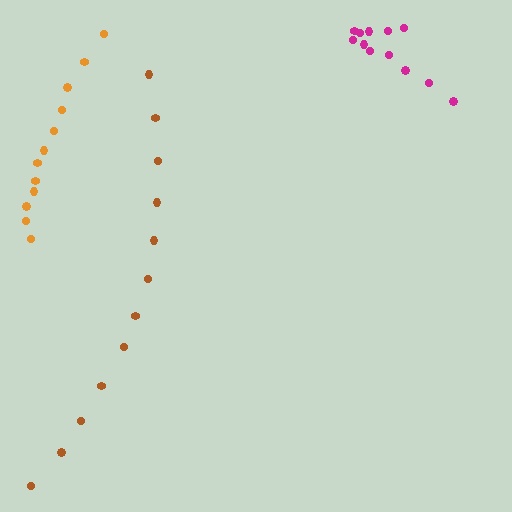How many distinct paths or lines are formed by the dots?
There are 3 distinct paths.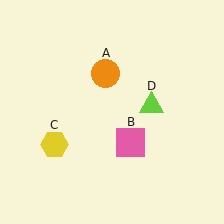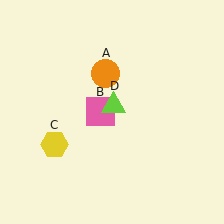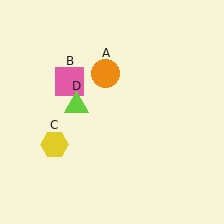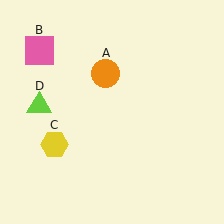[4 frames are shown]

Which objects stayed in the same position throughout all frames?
Orange circle (object A) and yellow hexagon (object C) remained stationary.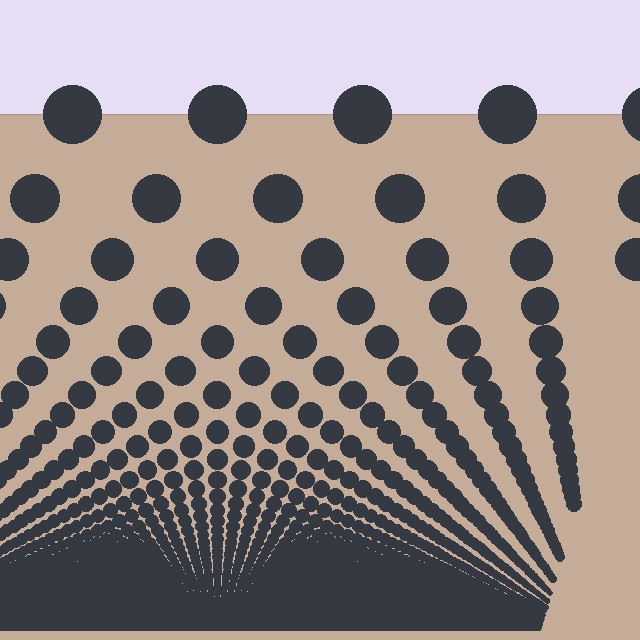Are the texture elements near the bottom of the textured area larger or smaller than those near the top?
Smaller. The gradient is inverted — elements near the bottom are smaller and denser.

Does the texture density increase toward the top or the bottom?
Density increases toward the bottom.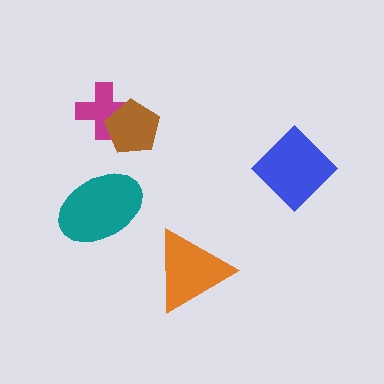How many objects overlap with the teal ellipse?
0 objects overlap with the teal ellipse.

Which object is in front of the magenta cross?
The brown pentagon is in front of the magenta cross.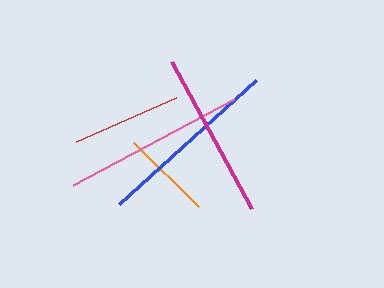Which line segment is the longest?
The blue line is the longest at approximately 185 pixels.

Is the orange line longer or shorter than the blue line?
The blue line is longer than the orange line.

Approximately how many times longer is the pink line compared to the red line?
The pink line is approximately 1.7 times the length of the red line.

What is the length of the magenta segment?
The magenta segment is approximately 168 pixels long.